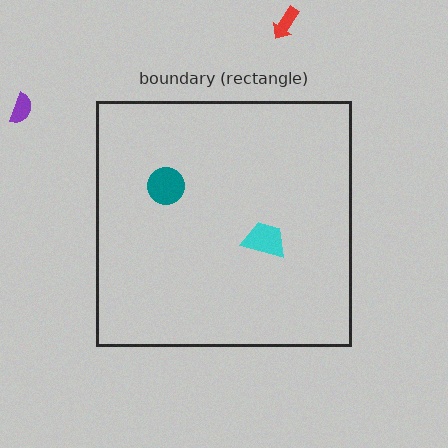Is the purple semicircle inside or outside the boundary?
Outside.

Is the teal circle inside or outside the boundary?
Inside.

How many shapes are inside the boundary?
2 inside, 2 outside.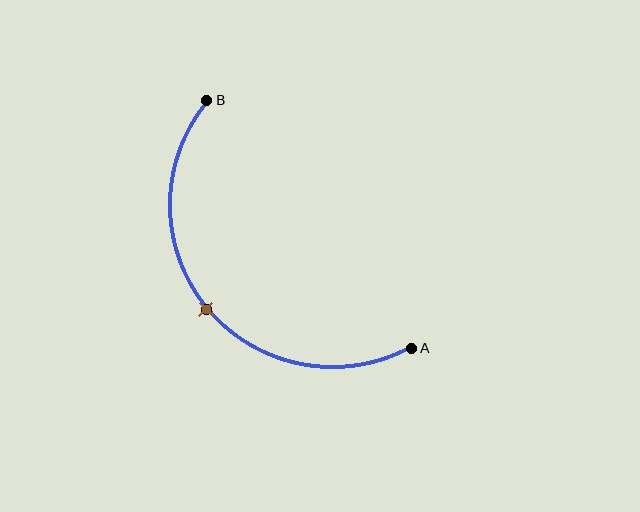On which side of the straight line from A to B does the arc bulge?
The arc bulges below and to the left of the straight line connecting A and B.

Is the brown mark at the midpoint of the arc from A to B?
Yes. The brown mark lies on the arc at equal arc-length from both A and B — it is the arc midpoint.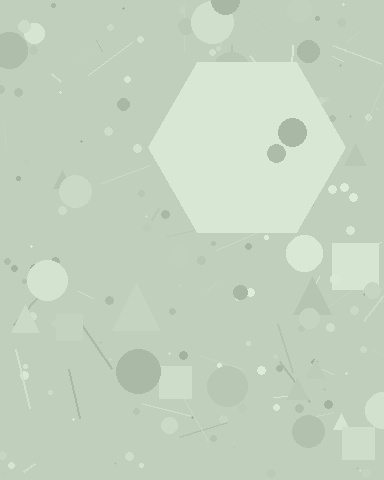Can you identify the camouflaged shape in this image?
The camouflaged shape is a hexagon.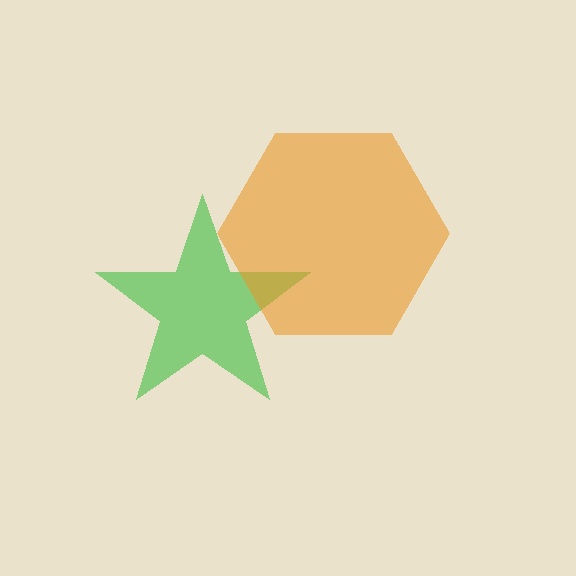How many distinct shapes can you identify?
There are 2 distinct shapes: a green star, an orange hexagon.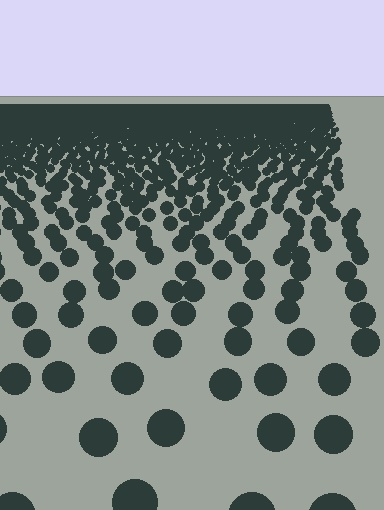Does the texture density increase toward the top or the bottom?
Density increases toward the top.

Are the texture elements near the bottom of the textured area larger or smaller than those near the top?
Larger. Near the bottom, elements are closer to the viewer and appear at a bigger on-screen size.